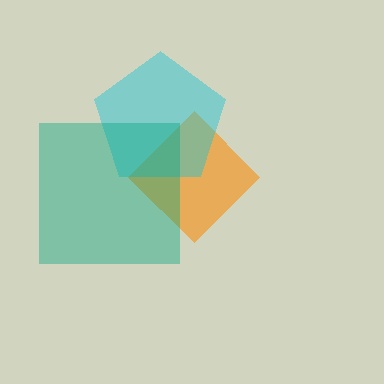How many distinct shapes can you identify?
There are 3 distinct shapes: an orange diamond, a cyan pentagon, a teal square.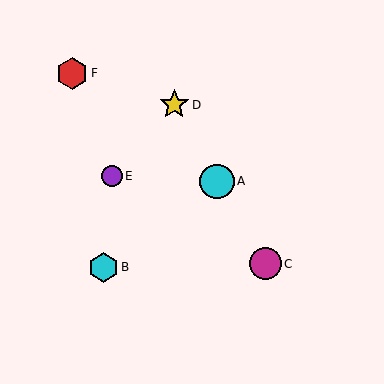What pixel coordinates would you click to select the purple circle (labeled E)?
Click at (112, 176) to select the purple circle E.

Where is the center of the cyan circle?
The center of the cyan circle is at (217, 181).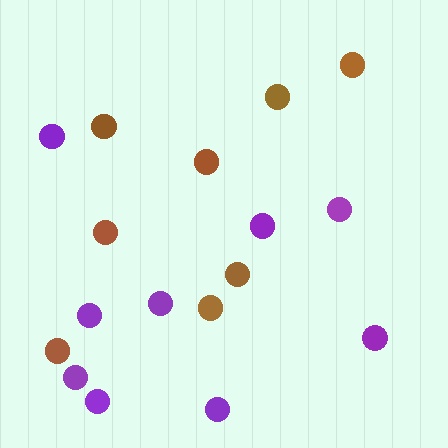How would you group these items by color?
There are 2 groups: one group of purple circles (9) and one group of brown circles (8).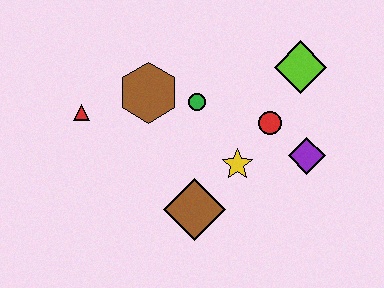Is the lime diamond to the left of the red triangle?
No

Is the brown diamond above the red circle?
No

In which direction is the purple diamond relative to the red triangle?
The purple diamond is to the right of the red triangle.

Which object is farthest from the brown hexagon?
The purple diamond is farthest from the brown hexagon.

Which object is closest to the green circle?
The brown hexagon is closest to the green circle.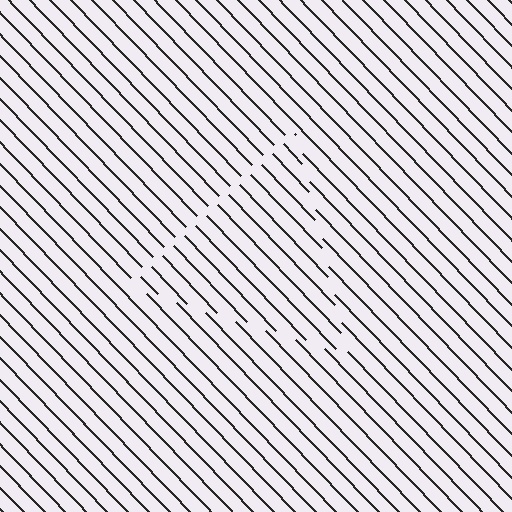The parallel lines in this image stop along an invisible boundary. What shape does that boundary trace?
An illusory triangle. The interior of the shape contains the same grating, shifted by half a period — the contour is defined by the phase discontinuity where line-ends from the inner and outer gratings abut.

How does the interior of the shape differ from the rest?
The interior of the shape contains the same grating, shifted by half a period — the contour is defined by the phase discontinuity where line-ends from the inner and outer gratings abut.